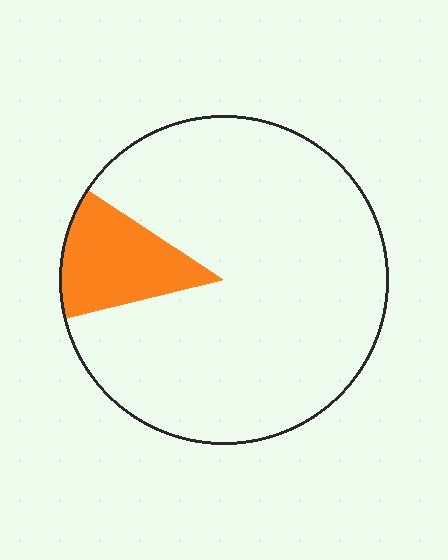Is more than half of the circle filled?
No.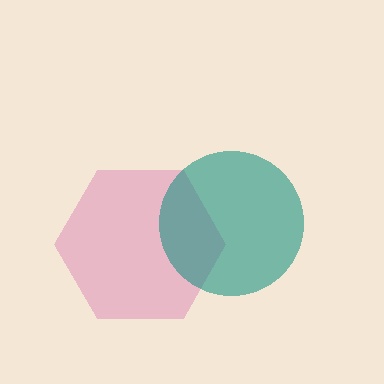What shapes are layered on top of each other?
The layered shapes are: a pink hexagon, a teal circle.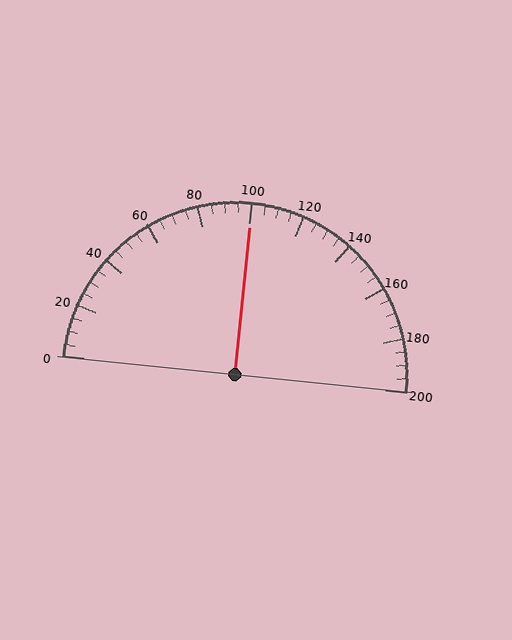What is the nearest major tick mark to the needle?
The nearest major tick mark is 100.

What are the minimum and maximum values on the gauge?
The gauge ranges from 0 to 200.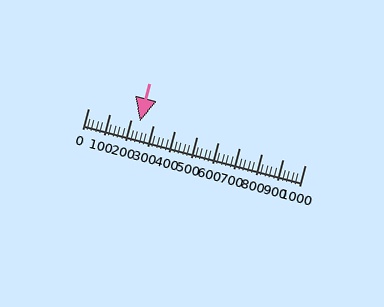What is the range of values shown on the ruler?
The ruler shows values from 0 to 1000.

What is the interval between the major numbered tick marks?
The major tick marks are spaced 100 units apart.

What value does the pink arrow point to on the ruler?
The pink arrow points to approximately 240.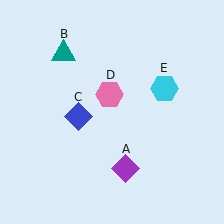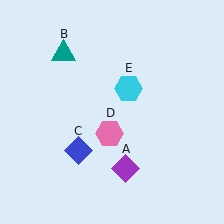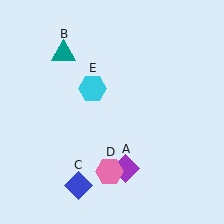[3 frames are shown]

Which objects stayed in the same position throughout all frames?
Purple diamond (object A) and teal triangle (object B) remained stationary.